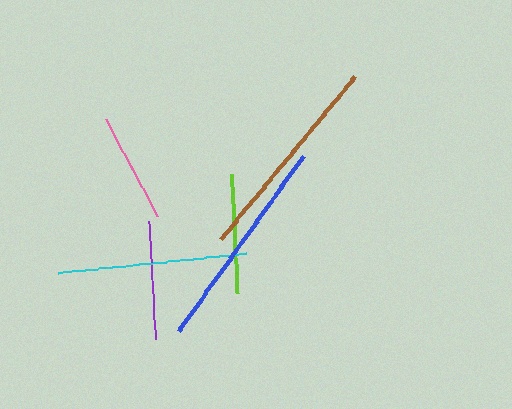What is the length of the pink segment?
The pink segment is approximately 109 pixels long.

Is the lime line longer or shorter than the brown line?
The brown line is longer than the lime line.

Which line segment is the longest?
The blue line is the longest at approximately 215 pixels.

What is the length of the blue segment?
The blue segment is approximately 215 pixels long.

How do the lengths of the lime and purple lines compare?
The lime and purple lines are approximately the same length.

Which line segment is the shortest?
The pink line is the shortest at approximately 109 pixels.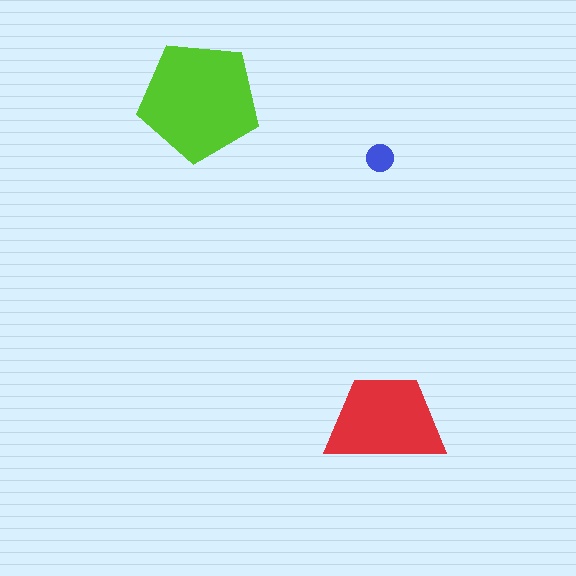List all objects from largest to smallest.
The lime pentagon, the red trapezoid, the blue circle.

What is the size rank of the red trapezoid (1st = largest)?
2nd.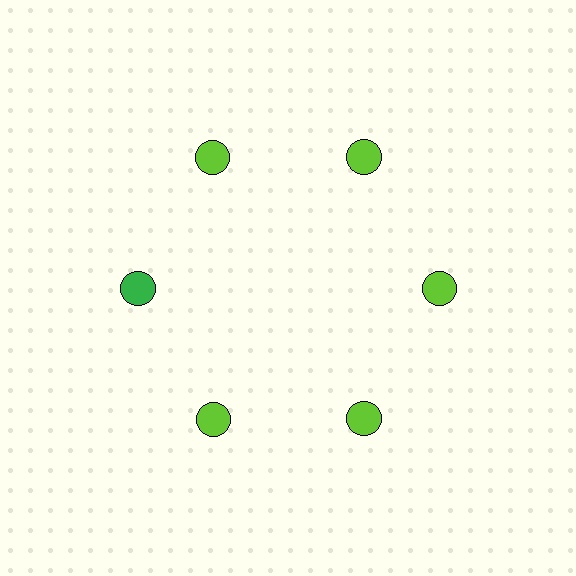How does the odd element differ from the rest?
It has a different color: green instead of lime.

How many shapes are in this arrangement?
There are 6 shapes arranged in a ring pattern.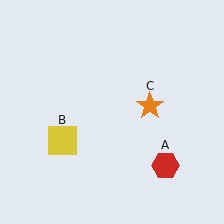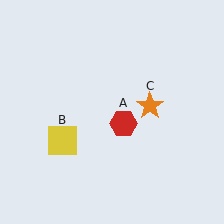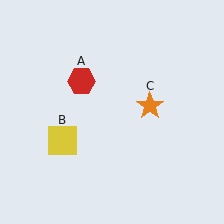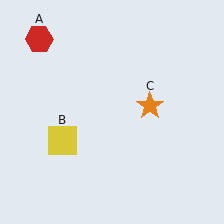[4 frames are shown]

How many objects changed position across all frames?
1 object changed position: red hexagon (object A).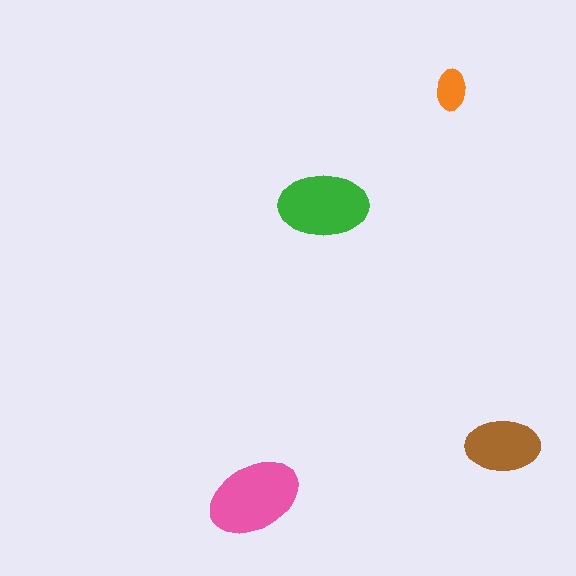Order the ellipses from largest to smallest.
the pink one, the green one, the brown one, the orange one.